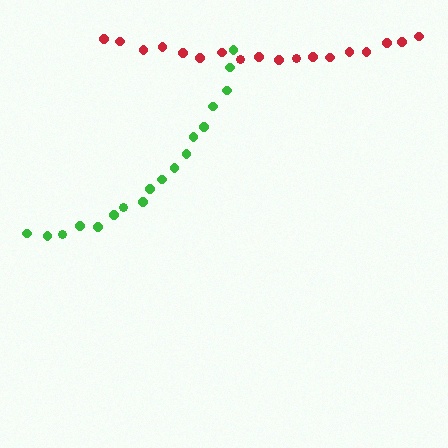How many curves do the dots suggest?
There are 2 distinct paths.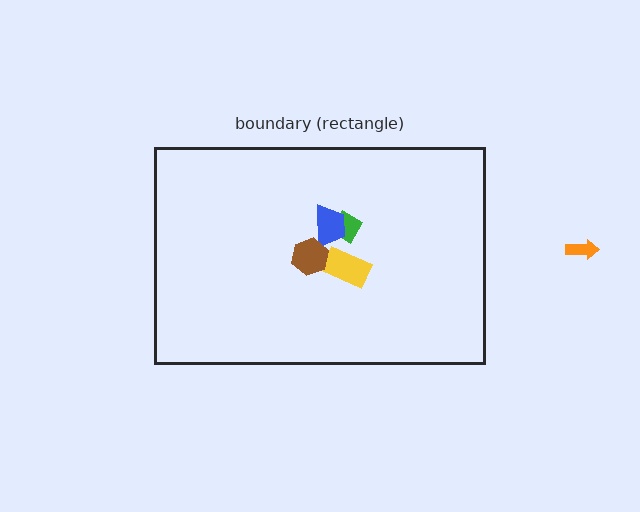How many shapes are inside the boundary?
4 inside, 1 outside.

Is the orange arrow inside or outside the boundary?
Outside.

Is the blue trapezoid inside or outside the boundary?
Inside.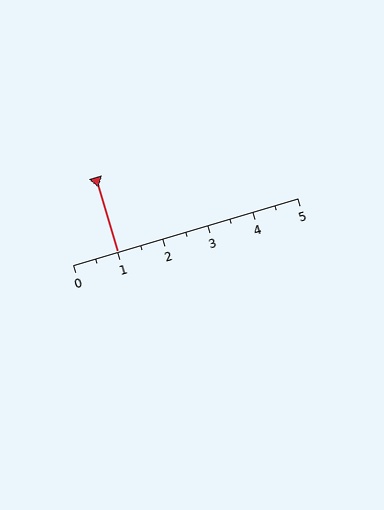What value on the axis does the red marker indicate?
The marker indicates approximately 1.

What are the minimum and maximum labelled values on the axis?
The axis runs from 0 to 5.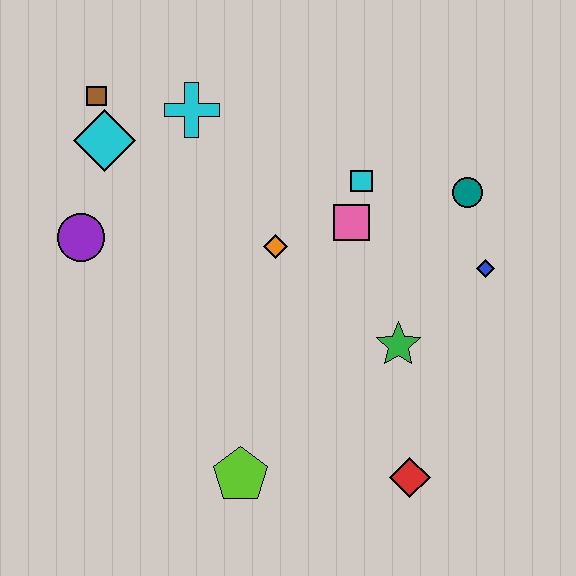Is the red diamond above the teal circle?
No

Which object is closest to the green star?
The blue diamond is closest to the green star.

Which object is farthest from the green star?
The brown square is farthest from the green star.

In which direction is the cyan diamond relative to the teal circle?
The cyan diamond is to the left of the teal circle.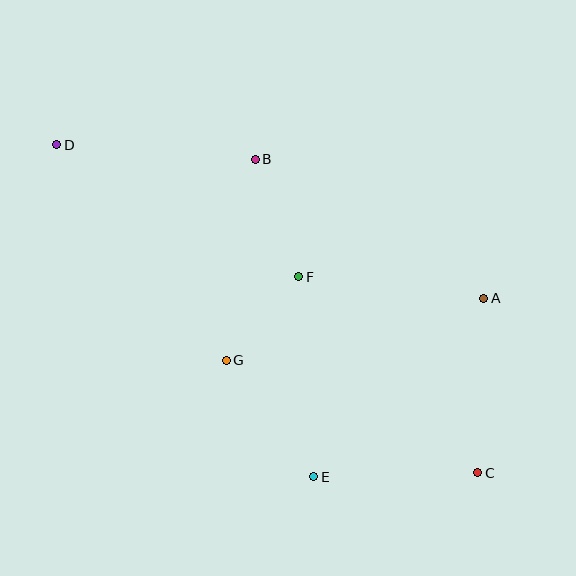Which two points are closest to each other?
Points F and G are closest to each other.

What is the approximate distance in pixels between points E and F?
The distance between E and F is approximately 201 pixels.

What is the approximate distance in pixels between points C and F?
The distance between C and F is approximately 265 pixels.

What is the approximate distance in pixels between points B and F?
The distance between B and F is approximately 125 pixels.